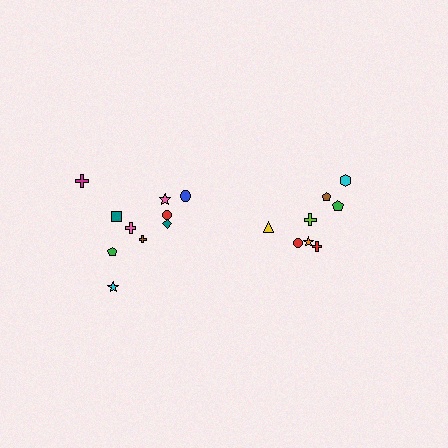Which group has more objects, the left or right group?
The left group.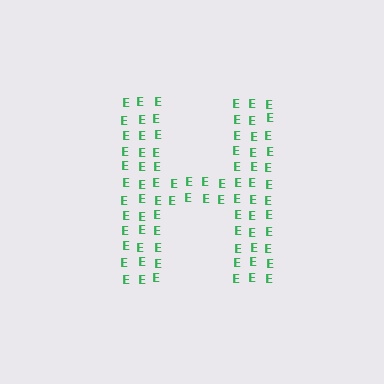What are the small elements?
The small elements are letter E's.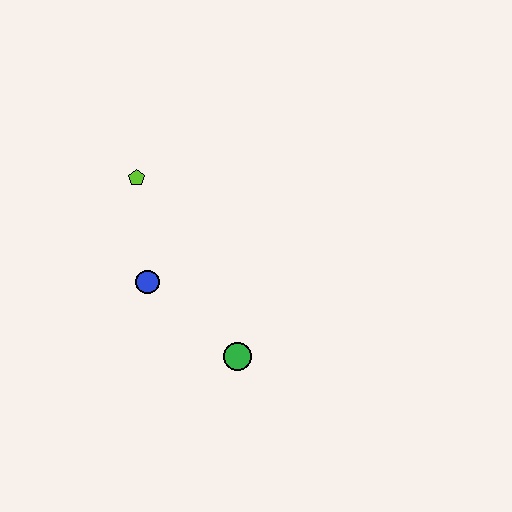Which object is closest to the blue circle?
The lime pentagon is closest to the blue circle.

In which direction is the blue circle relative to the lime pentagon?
The blue circle is below the lime pentagon.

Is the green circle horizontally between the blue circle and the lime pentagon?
No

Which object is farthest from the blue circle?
The green circle is farthest from the blue circle.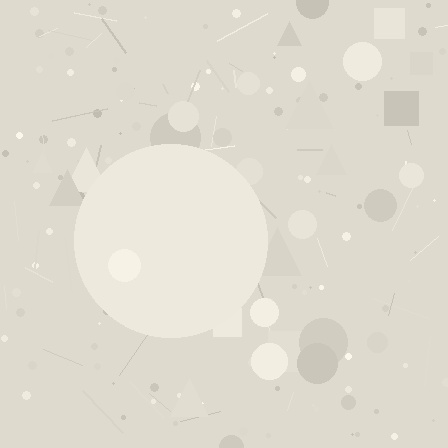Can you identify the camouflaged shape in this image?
The camouflaged shape is a circle.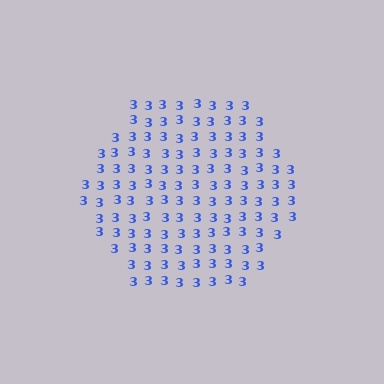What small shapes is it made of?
It is made of small digit 3's.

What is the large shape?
The large shape is a hexagon.